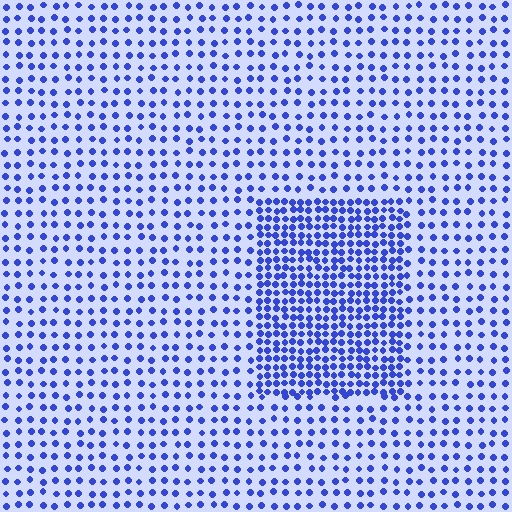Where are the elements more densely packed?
The elements are more densely packed inside the rectangle boundary.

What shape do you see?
I see a rectangle.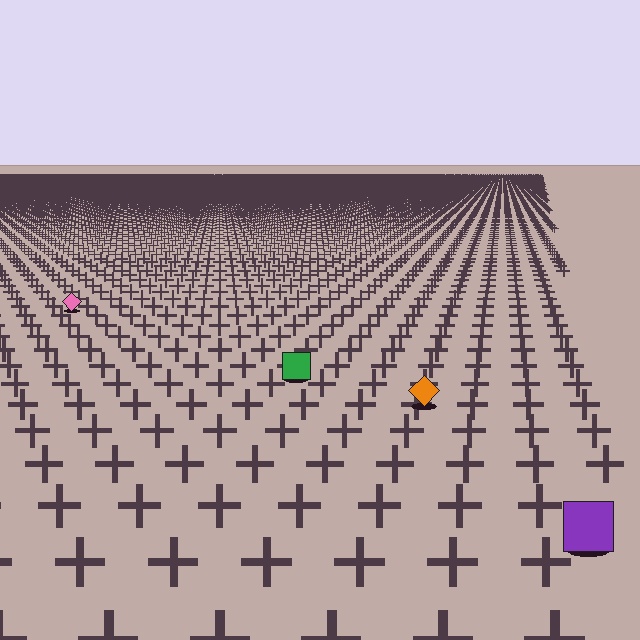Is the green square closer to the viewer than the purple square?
No. The purple square is closer — you can tell from the texture gradient: the ground texture is coarser near it.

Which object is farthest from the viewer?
The pink diamond is farthest from the viewer. It appears smaller and the ground texture around it is denser.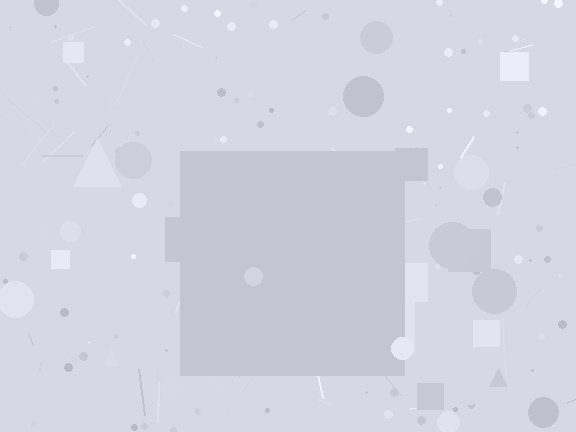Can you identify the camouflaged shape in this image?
The camouflaged shape is a square.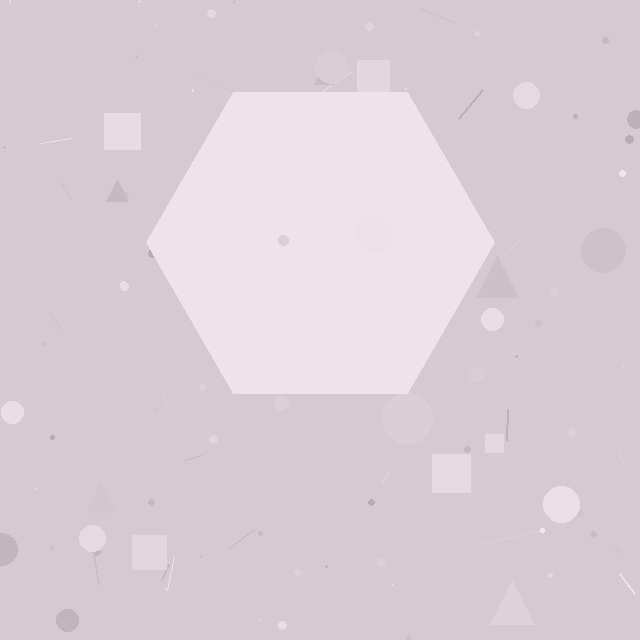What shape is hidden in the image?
A hexagon is hidden in the image.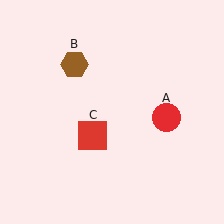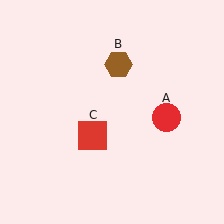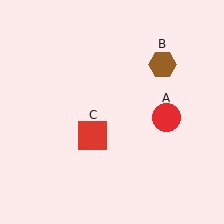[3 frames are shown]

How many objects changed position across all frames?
1 object changed position: brown hexagon (object B).